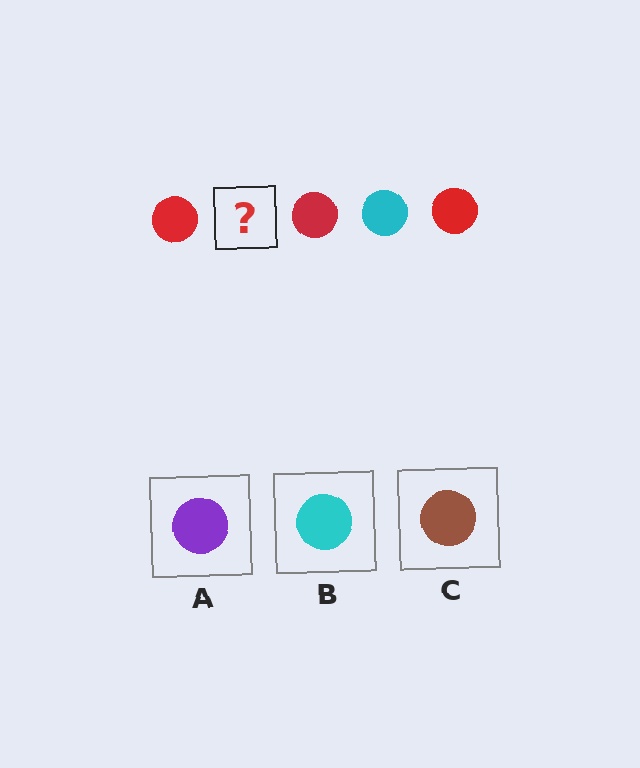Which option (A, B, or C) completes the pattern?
B.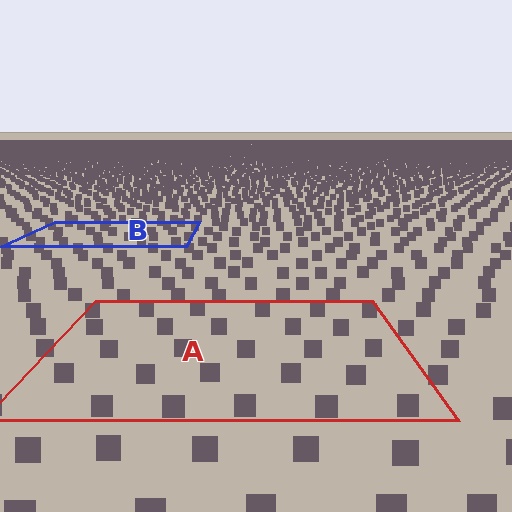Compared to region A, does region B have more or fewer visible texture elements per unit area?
Region B has more texture elements per unit area — they are packed more densely because it is farther away.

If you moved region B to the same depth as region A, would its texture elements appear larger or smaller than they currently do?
They would appear larger. At a closer depth, the same texture elements are projected at a bigger on-screen size.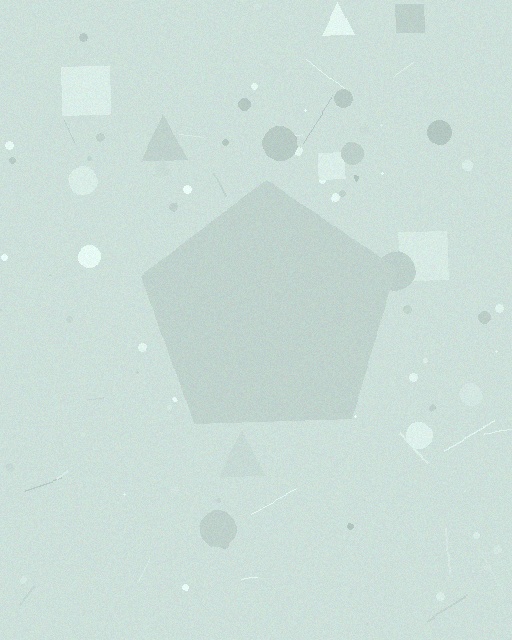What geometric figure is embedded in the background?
A pentagon is embedded in the background.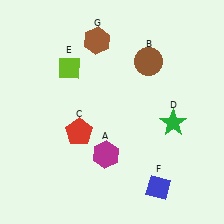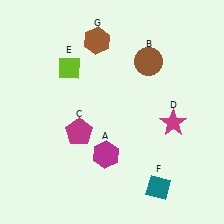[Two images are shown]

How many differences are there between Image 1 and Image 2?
There are 3 differences between the two images.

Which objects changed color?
C changed from red to magenta. D changed from green to magenta. F changed from blue to teal.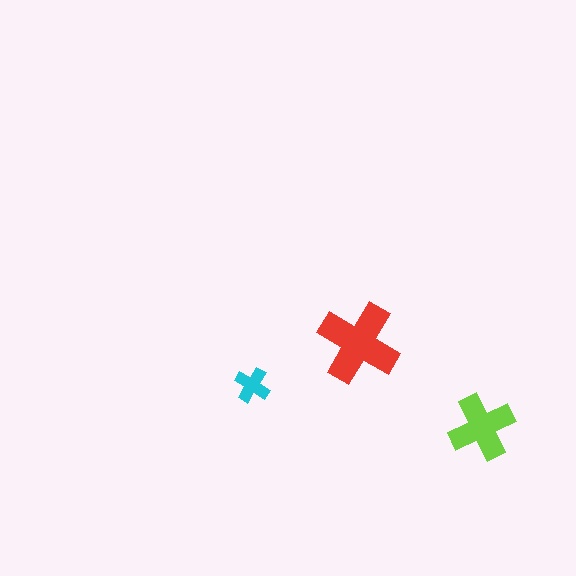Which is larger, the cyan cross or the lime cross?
The lime one.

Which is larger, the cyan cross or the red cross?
The red one.